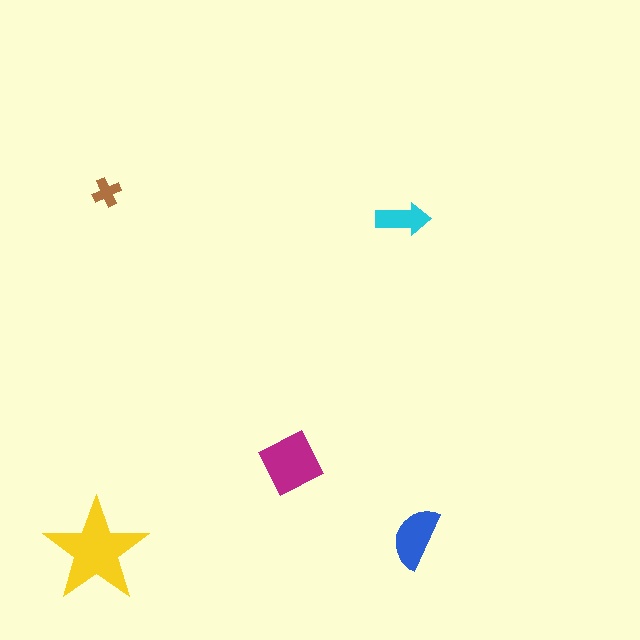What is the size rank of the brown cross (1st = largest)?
5th.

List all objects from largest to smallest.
The yellow star, the magenta diamond, the blue semicircle, the cyan arrow, the brown cross.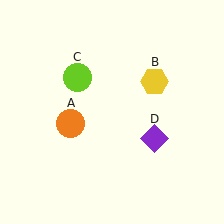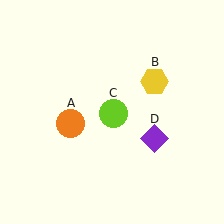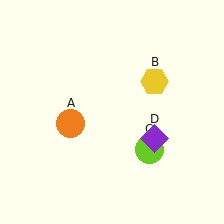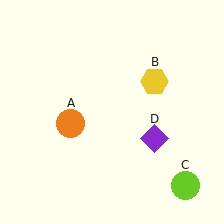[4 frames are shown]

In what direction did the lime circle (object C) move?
The lime circle (object C) moved down and to the right.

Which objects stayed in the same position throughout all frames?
Orange circle (object A) and yellow hexagon (object B) and purple diamond (object D) remained stationary.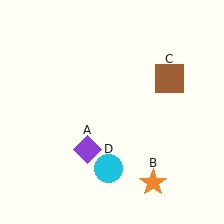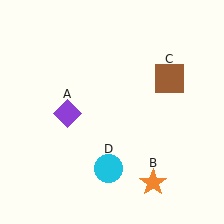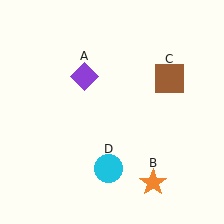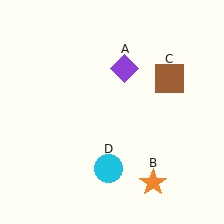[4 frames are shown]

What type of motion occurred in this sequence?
The purple diamond (object A) rotated clockwise around the center of the scene.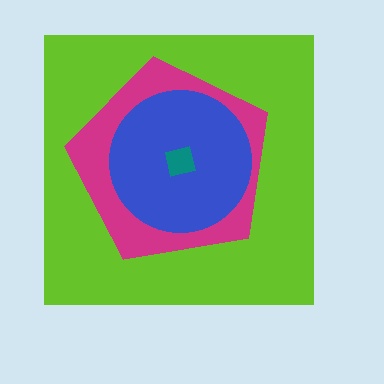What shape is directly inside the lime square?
The magenta pentagon.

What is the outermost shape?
The lime square.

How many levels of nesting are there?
4.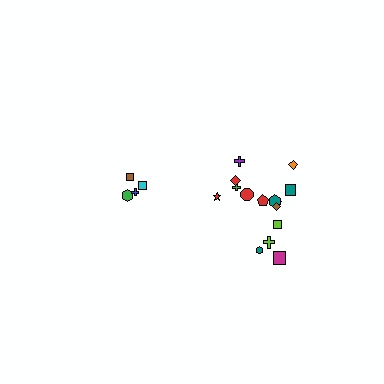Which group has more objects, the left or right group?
The right group.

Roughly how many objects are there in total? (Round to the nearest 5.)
Roughly 20 objects in total.